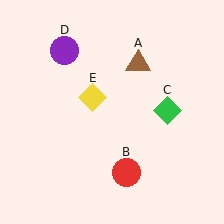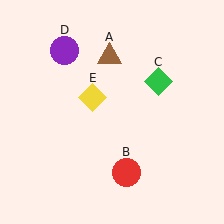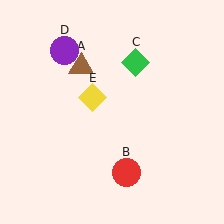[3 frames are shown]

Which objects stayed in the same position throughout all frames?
Red circle (object B) and purple circle (object D) and yellow diamond (object E) remained stationary.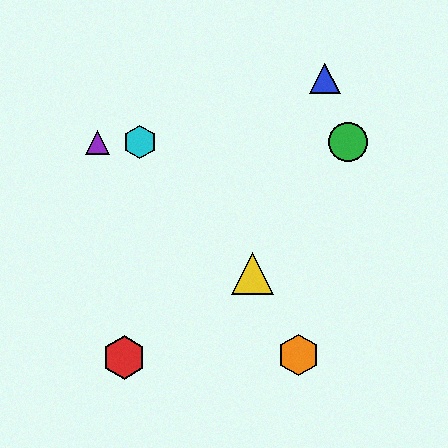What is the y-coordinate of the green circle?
The green circle is at y≈142.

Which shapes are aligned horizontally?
The green circle, the purple triangle, the cyan hexagon are aligned horizontally.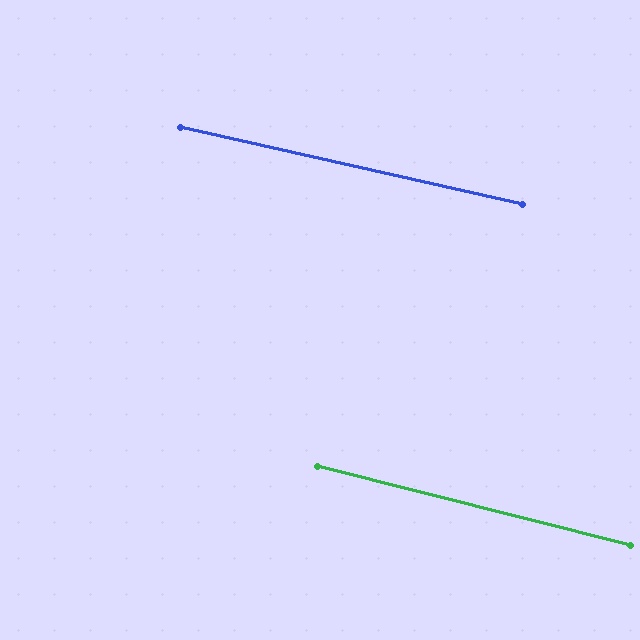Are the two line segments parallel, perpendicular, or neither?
Parallel — their directions differ by only 1.5°.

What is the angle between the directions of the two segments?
Approximately 2 degrees.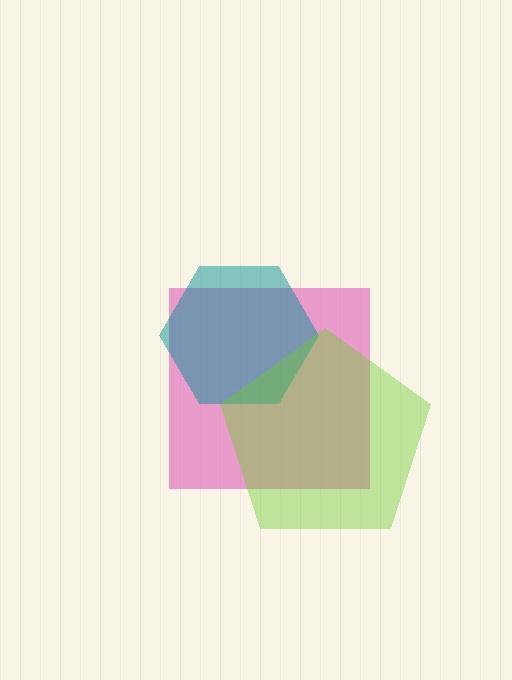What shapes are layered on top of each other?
The layered shapes are: a pink square, a teal hexagon, a lime pentagon.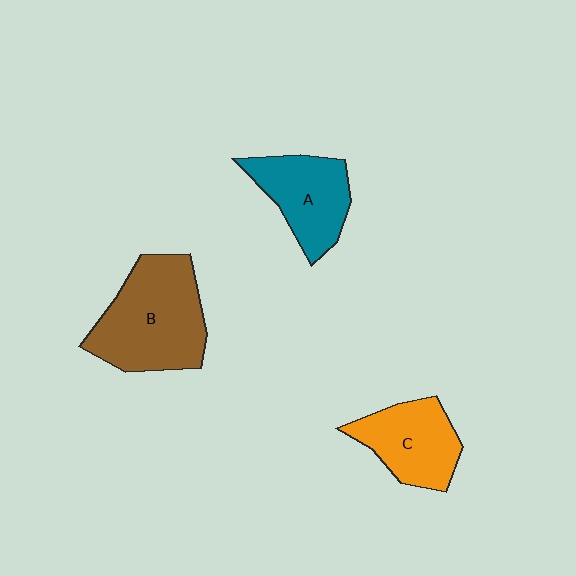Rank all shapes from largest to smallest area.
From largest to smallest: B (brown), A (teal), C (orange).